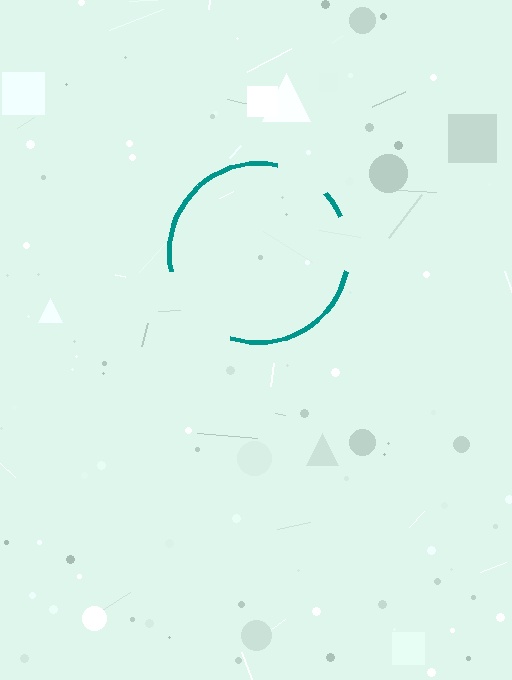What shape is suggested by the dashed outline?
The dashed outline suggests a circle.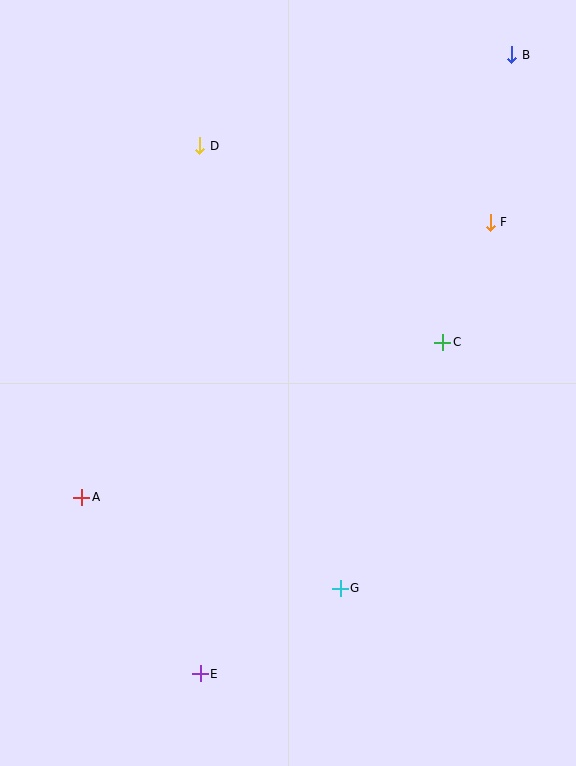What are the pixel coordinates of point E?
Point E is at (200, 674).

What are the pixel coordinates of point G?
Point G is at (340, 588).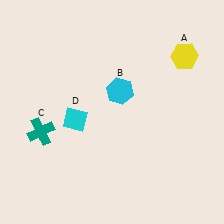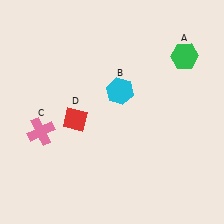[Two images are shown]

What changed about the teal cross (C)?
In Image 1, C is teal. In Image 2, it changed to pink.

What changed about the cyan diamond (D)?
In Image 1, D is cyan. In Image 2, it changed to red.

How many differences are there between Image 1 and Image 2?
There are 3 differences between the two images.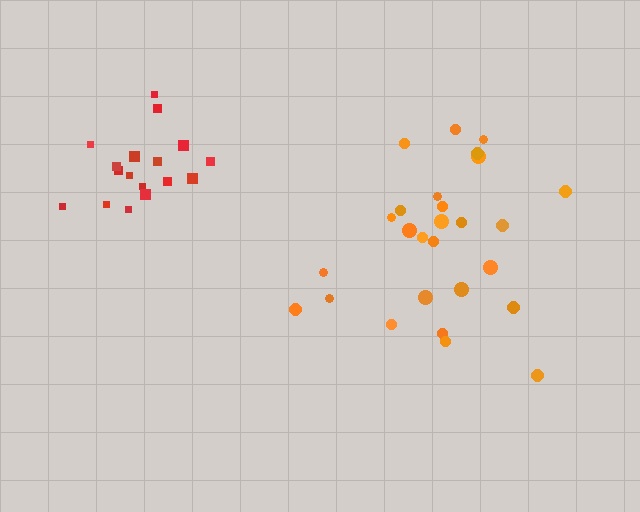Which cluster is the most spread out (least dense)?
Orange.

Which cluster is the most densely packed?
Red.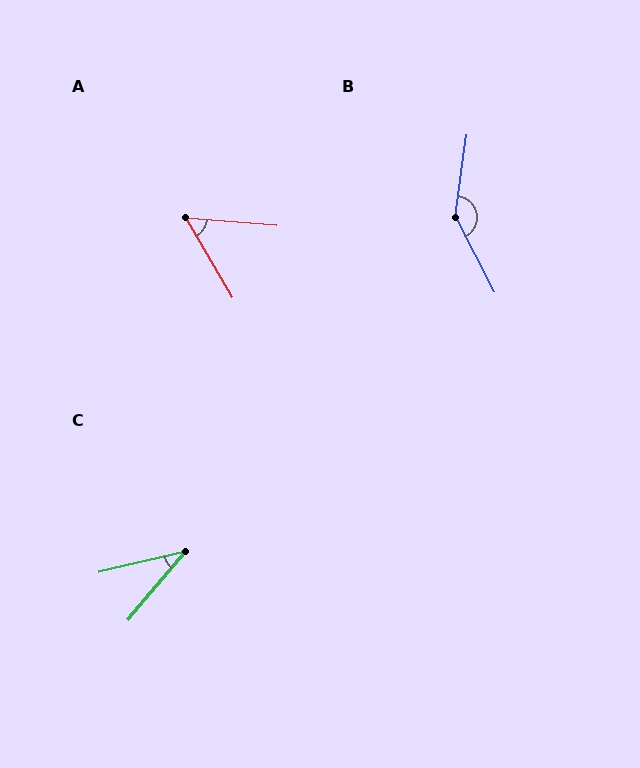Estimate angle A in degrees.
Approximately 55 degrees.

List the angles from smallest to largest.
C (37°), A (55°), B (145°).